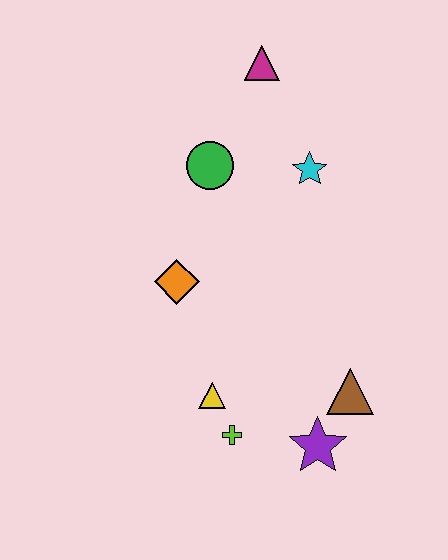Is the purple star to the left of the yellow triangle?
No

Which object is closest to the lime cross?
The yellow triangle is closest to the lime cross.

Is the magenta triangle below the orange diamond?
No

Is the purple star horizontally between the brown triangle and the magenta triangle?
Yes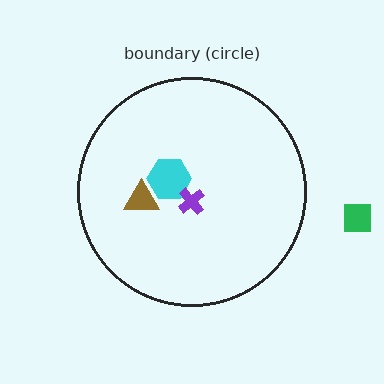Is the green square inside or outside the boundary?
Outside.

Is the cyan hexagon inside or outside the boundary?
Inside.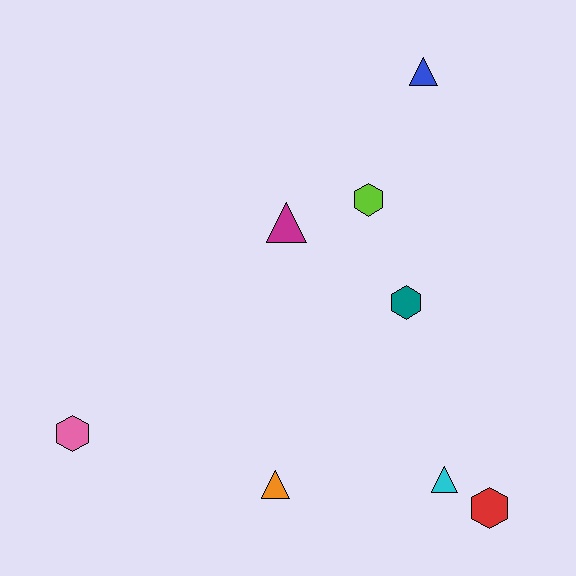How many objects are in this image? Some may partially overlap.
There are 8 objects.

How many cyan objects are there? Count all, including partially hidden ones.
There is 1 cyan object.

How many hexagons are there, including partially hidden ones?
There are 4 hexagons.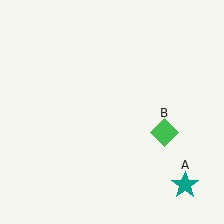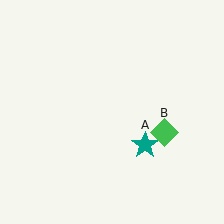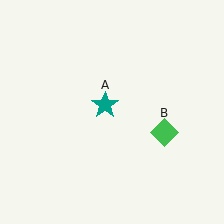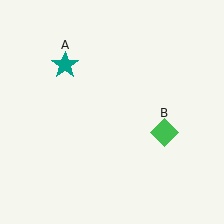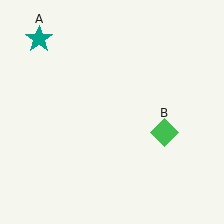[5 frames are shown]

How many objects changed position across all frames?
1 object changed position: teal star (object A).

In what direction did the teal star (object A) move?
The teal star (object A) moved up and to the left.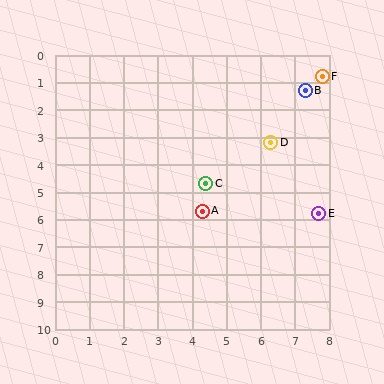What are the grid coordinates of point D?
Point D is at approximately (6.3, 3.2).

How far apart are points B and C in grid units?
Points B and C are about 4.5 grid units apart.